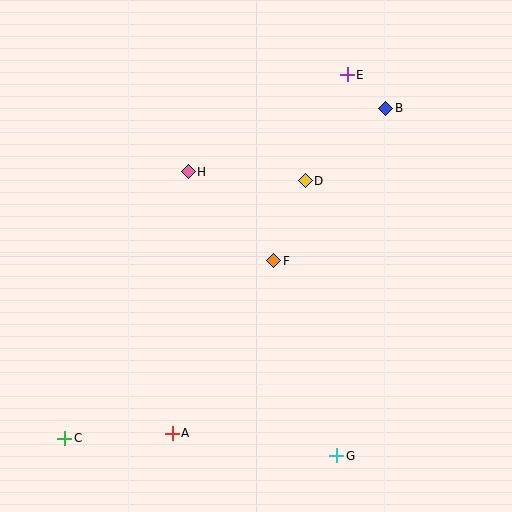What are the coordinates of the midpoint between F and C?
The midpoint between F and C is at (169, 350).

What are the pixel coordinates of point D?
Point D is at (305, 181).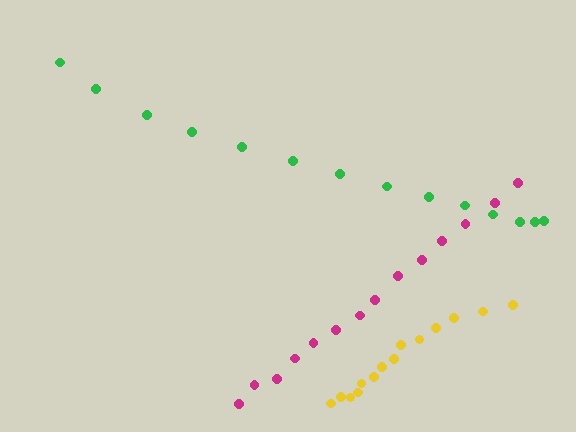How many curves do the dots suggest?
There are 3 distinct paths.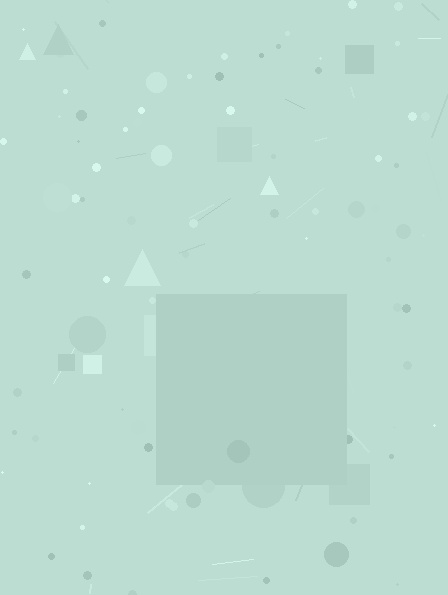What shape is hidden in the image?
A square is hidden in the image.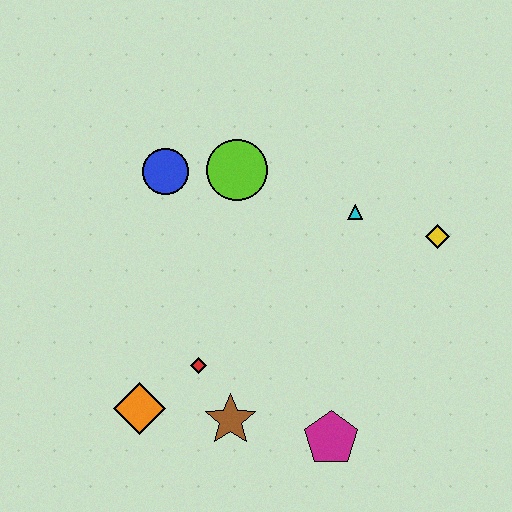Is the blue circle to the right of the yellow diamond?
No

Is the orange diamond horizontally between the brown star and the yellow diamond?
No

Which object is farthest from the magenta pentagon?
The blue circle is farthest from the magenta pentagon.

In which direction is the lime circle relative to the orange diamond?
The lime circle is above the orange diamond.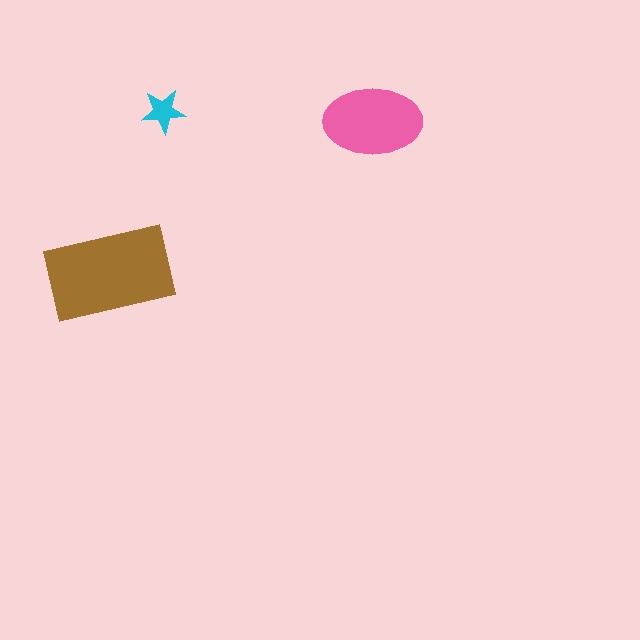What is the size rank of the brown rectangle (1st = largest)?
1st.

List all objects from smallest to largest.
The cyan star, the pink ellipse, the brown rectangle.